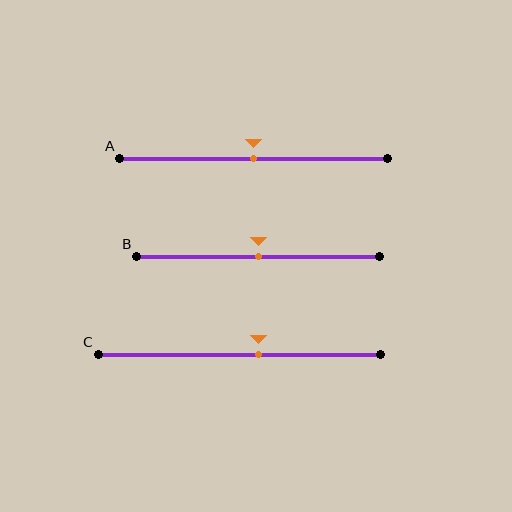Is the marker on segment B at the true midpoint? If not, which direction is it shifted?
Yes, the marker on segment B is at the true midpoint.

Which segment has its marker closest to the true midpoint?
Segment A has its marker closest to the true midpoint.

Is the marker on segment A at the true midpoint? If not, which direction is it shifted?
Yes, the marker on segment A is at the true midpoint.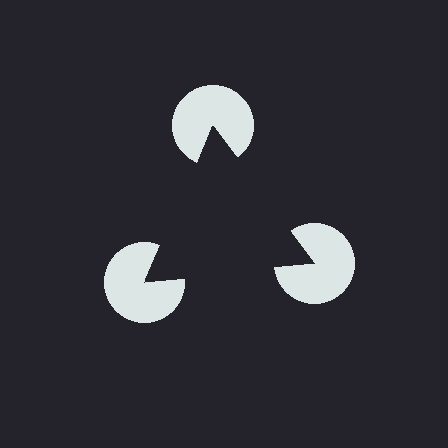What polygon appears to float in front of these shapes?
An illusory triangle — its edges are inferred from the aligned wedge cuts in the pac-man discs, not physically drawn.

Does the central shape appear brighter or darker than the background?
It typically appears slightly darker than the background, even though no actual brightness change is drawn.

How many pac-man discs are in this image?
There are 3 — one at each vertex of the illusory triangle.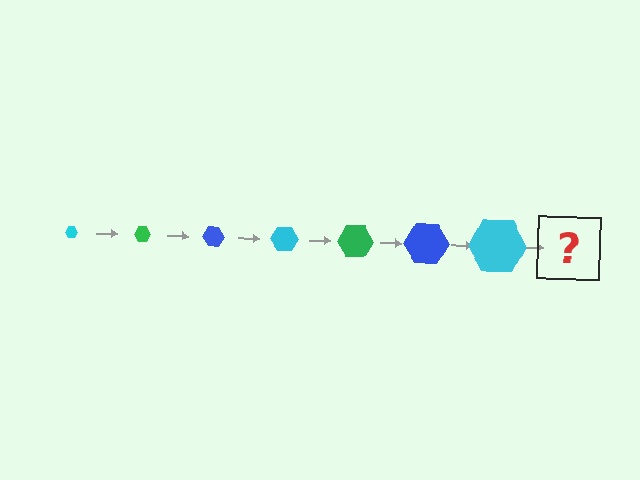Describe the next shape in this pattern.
It should be a green hexagon, larger than the previous one.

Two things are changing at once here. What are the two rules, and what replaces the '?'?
The two rules are that the hexagon grows larger each step and the color cycles through cyan, green, and blue. The '?' should be a green hexagon, larger than the previous one.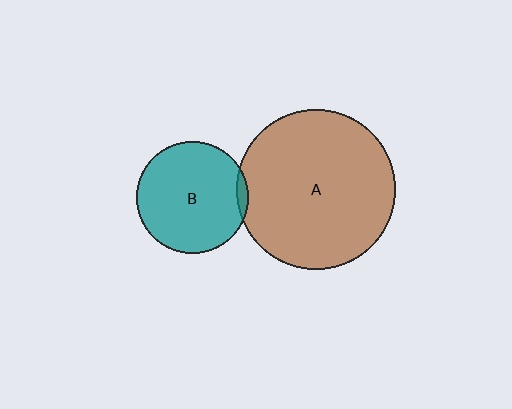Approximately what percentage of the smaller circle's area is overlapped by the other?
Approximately 5%.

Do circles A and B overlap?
Yes.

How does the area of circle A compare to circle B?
Approximately 2.0 times.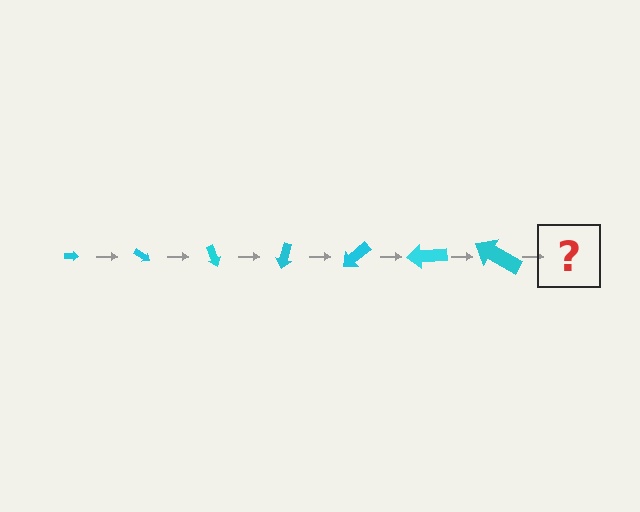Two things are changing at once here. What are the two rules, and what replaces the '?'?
The two rules are that the arrow grows larger each step and it rotates 35 degrees each step. The '?' should be an arrow, larger than the previous one and rotated 245 degrees from the start.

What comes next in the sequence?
The next element should be an arrow, larger than the previous one and rotated 245 degrees from the start.